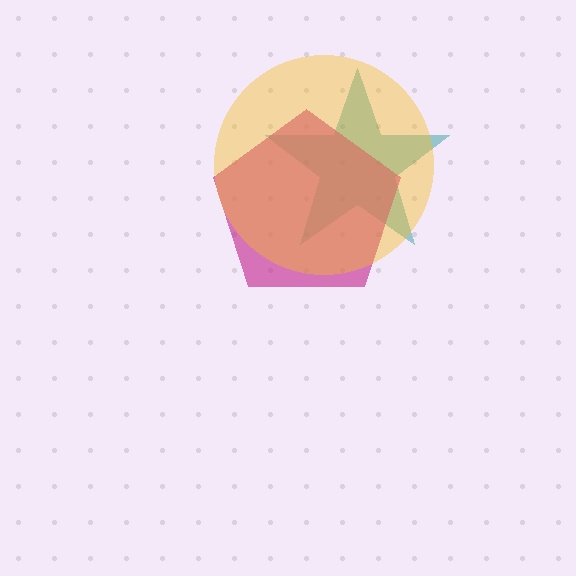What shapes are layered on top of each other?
The layered shapes are: a teal star, a magenta pentagon, a yellow circle.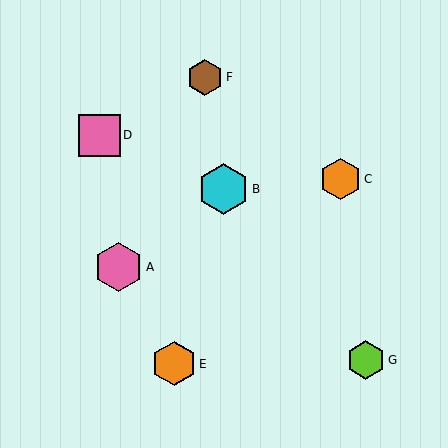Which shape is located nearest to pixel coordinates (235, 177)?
The cyan hexagon (labeled B) at (224, 189) is nearest to that location.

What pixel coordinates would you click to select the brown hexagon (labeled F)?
Click at (205, 77) to select the brown hexagon F.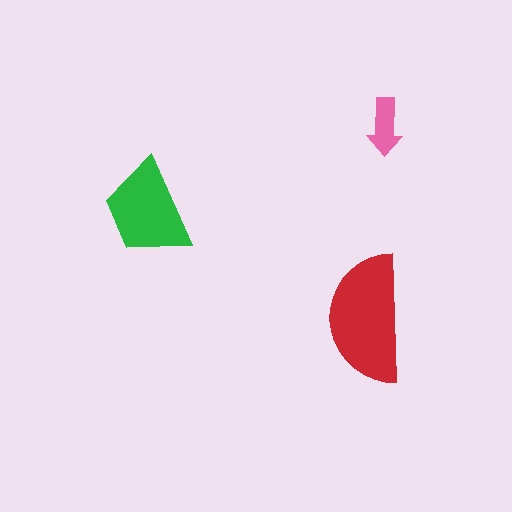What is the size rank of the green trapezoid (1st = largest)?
2nd.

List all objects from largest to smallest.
The red semicircle, the green trapezoid, the pink arrow.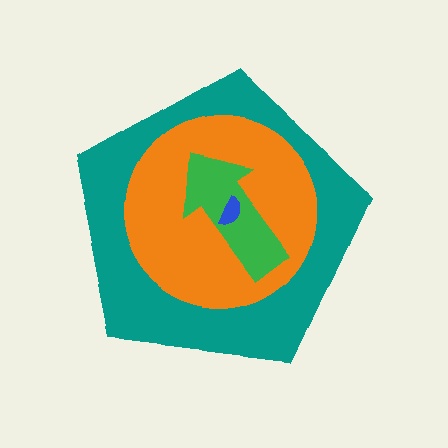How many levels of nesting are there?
4.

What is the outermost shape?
The teal pentagon.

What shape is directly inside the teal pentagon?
The orange circle.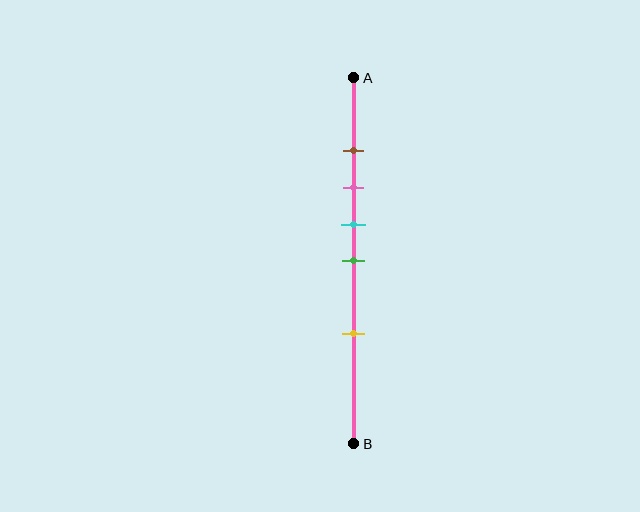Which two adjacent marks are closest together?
The brown and pink marks are the closest adjacent pair.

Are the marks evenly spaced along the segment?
No, the marks are not evenly spaced.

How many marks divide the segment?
There are 5 marks dividing the segment.